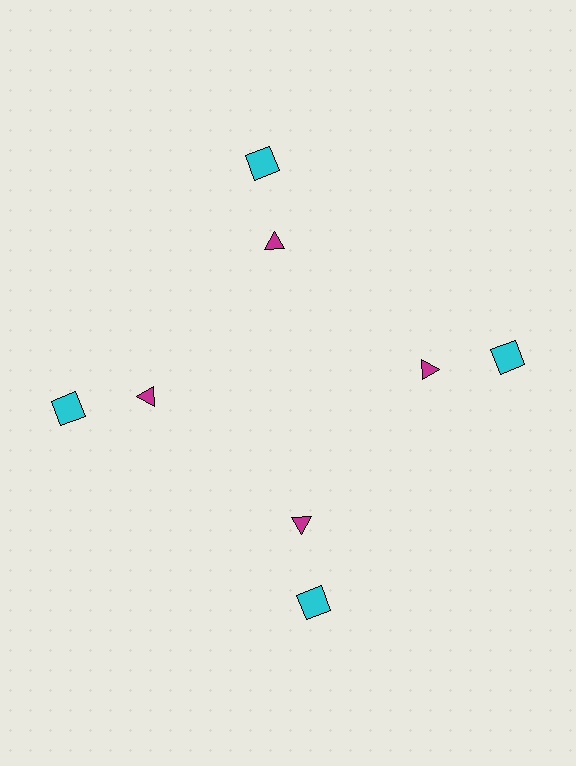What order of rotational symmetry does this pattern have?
This pattern has 4-fold rotational symmetry.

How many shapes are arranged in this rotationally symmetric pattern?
There are 8 shapes, arranged in 4 groups of 2.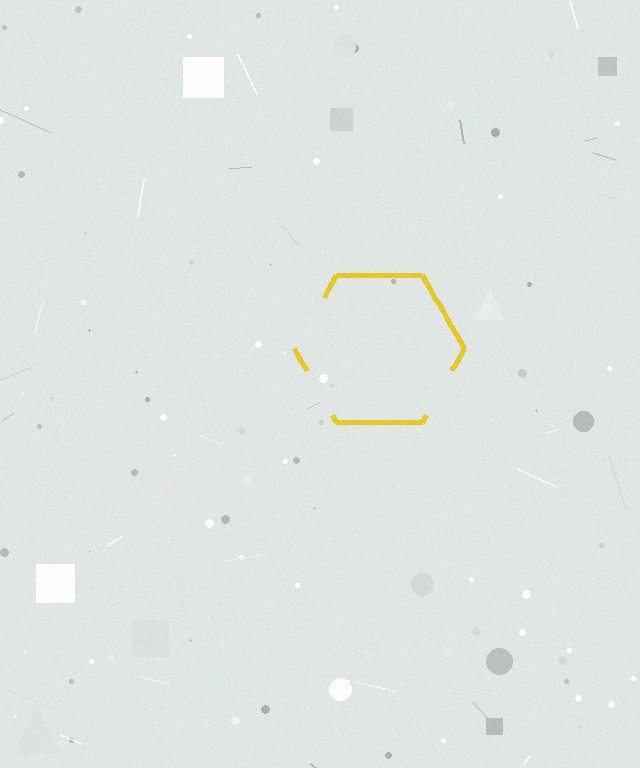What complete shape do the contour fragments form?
The contour fragments form a hexagon.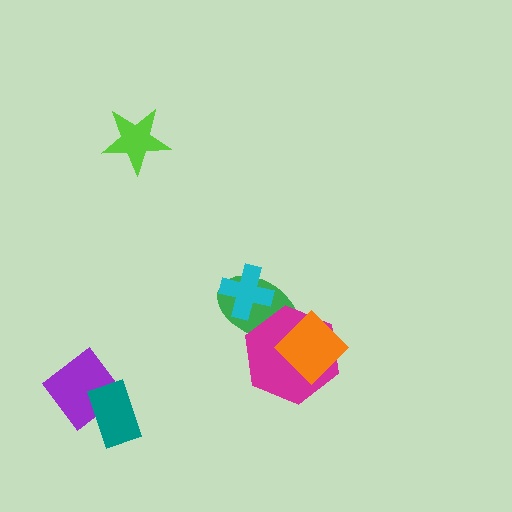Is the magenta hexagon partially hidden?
Yes, it is partially covered by another shape.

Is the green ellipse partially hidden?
Yes, it is partially covered by another shape.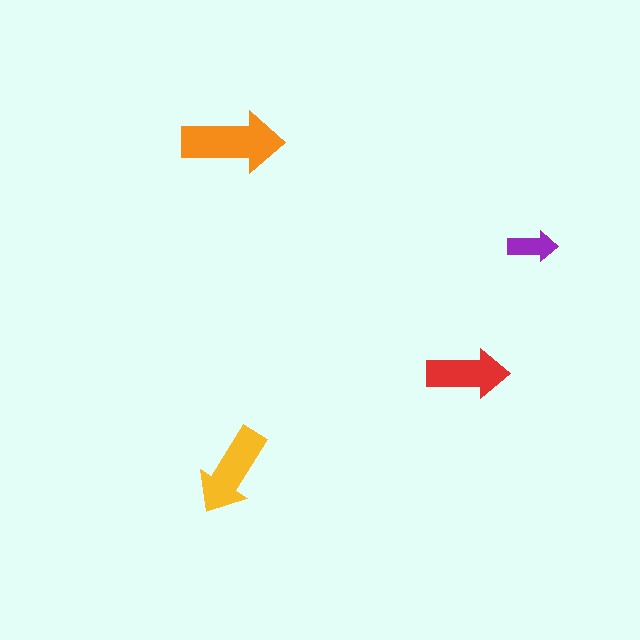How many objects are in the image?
There are 4 objects in the image.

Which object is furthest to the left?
The yellow arrow is leftmost.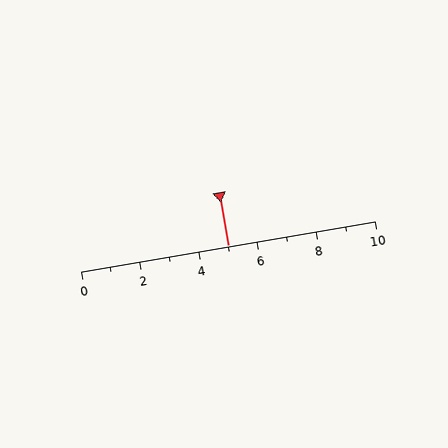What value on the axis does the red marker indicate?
The marker indicates approximately 5.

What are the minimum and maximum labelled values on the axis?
The axis runs from 0 to 10.